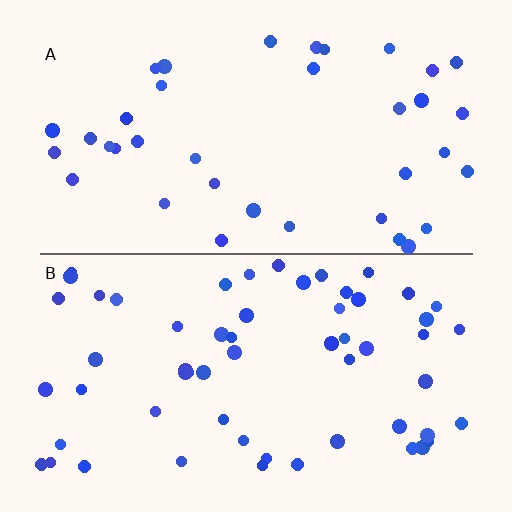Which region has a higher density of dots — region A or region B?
B (the bottom).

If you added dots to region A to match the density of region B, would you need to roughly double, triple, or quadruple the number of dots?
Approximately double.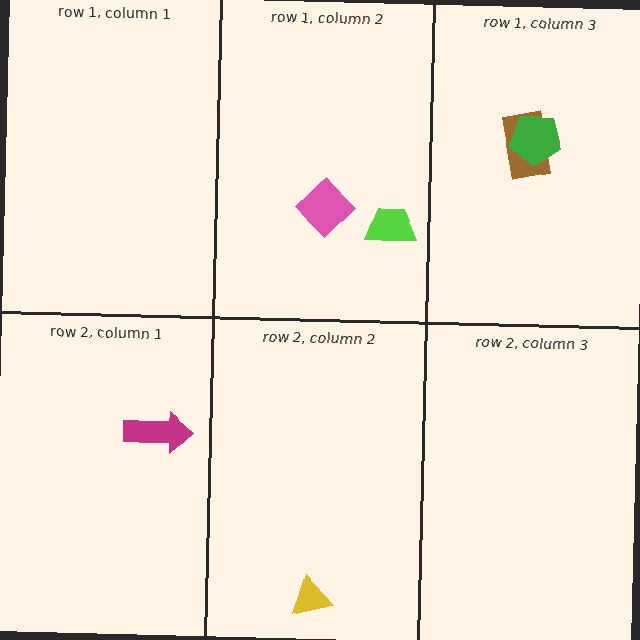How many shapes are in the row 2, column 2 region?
1.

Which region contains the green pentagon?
The row 1, column 3 region.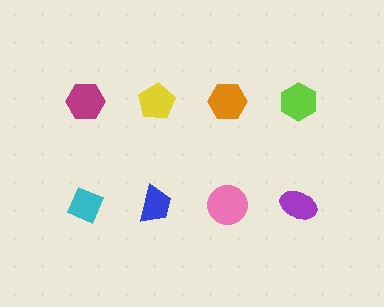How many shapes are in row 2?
4 shapes.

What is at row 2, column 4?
A purple ellipse.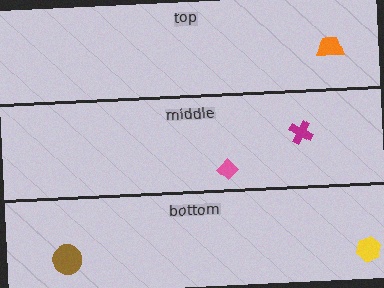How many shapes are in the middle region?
2.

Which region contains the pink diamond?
The middle region.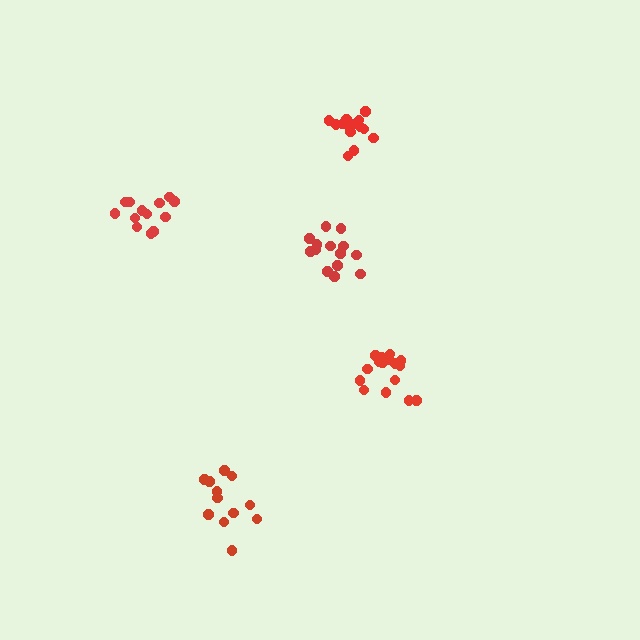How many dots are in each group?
Group 1: 14 dots, Group 2: 12 dots, Group 3: 16 dots, Group 4: 14 dots, Group 5: 13 dots (69 total).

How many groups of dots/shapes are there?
There are 5 groups.